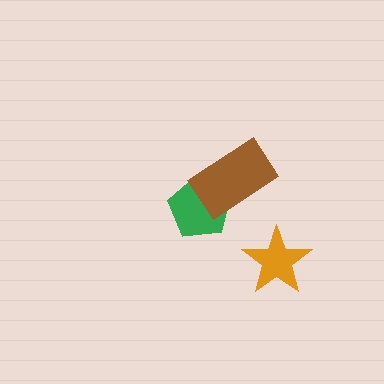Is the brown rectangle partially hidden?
No, no other shape covers it.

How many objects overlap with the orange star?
0 objects overlap with the orange star.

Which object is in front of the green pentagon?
The brown rectangle is in front of the green pentagon.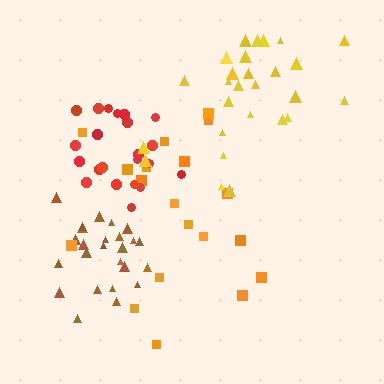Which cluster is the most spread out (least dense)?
Orange.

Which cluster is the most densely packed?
Brown.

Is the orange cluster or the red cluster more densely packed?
Red.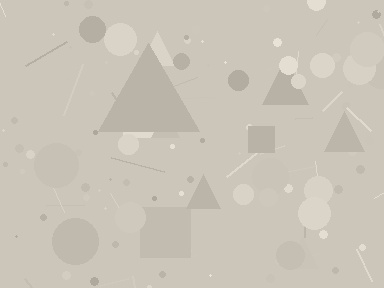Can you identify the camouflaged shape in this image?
The camouflaged shape is a triangle.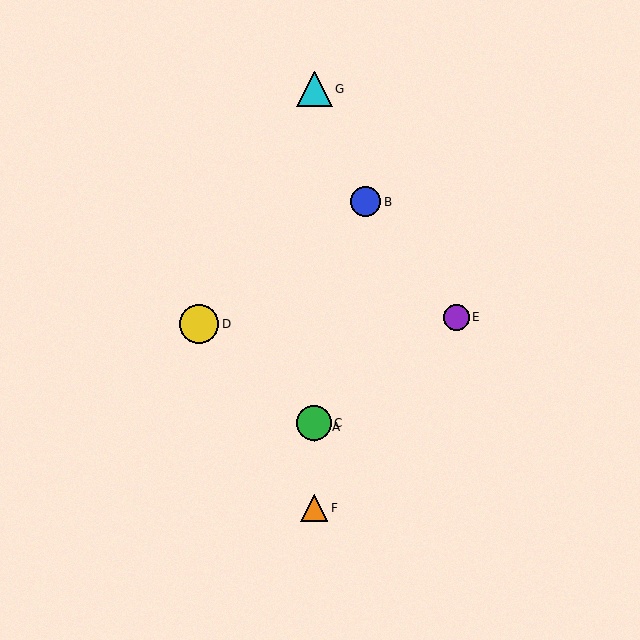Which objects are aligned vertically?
Objects A, C, F, G are aligned vertically.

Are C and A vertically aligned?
Yes, both are at x≈314.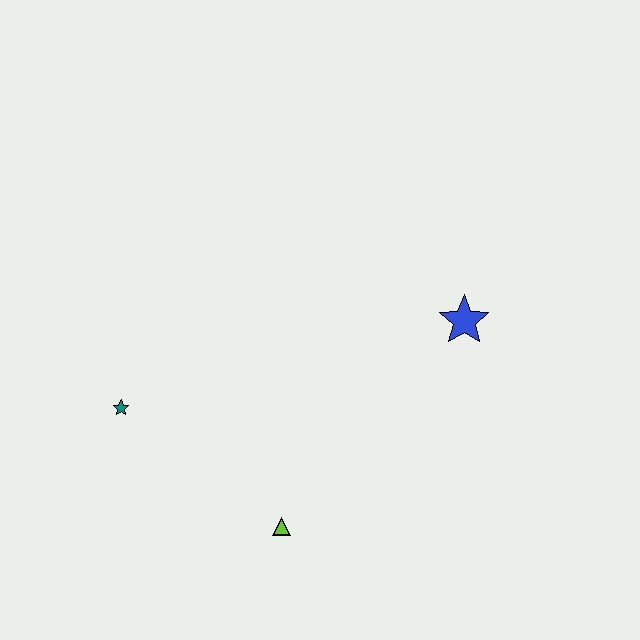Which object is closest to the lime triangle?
The teal star is closest to the lime triangle.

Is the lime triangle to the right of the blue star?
No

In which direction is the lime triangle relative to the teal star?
The lime triangle is to the right of the teal star.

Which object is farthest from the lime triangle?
The blue star is farthest from the lime triangle.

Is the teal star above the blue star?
No